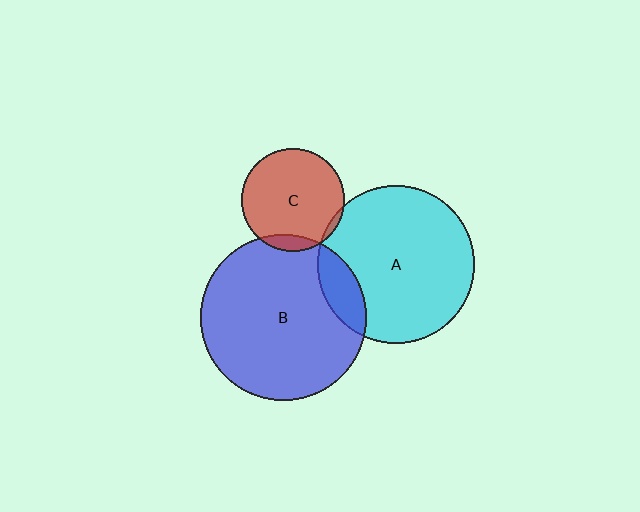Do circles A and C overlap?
Yes.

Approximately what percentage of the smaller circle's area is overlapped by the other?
Approximately 5%.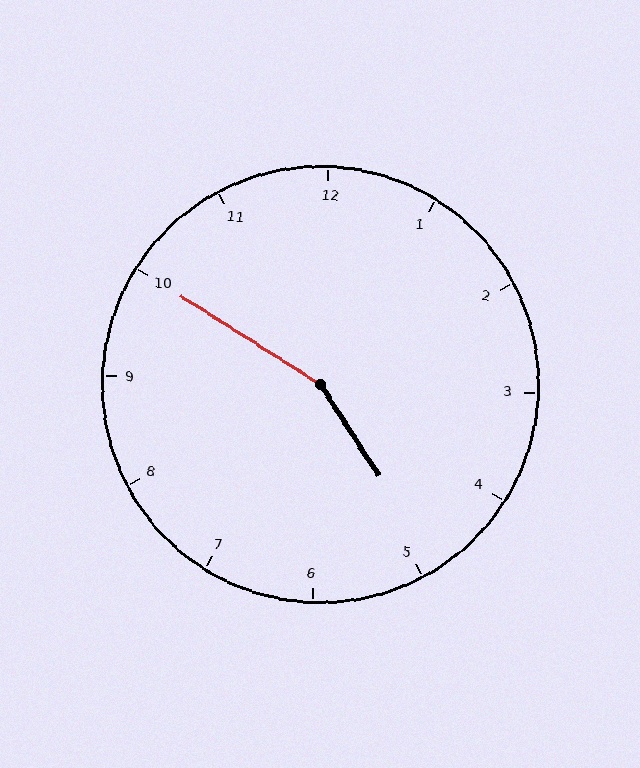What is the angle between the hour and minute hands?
Approximately 155 degrees.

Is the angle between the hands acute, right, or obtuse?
It is obtuse.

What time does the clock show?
4:50.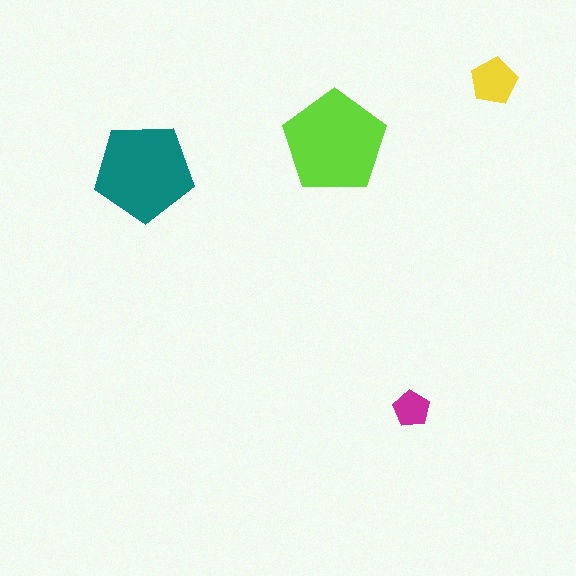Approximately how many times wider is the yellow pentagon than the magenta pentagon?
About 1.5 times wider.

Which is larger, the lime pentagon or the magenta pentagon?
The lime one.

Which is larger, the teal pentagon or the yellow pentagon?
The teal one.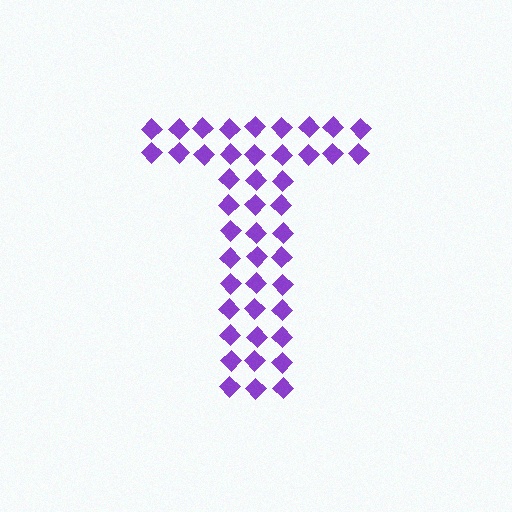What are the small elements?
The small elements are diamonds.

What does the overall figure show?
The overall figure shows the letter T.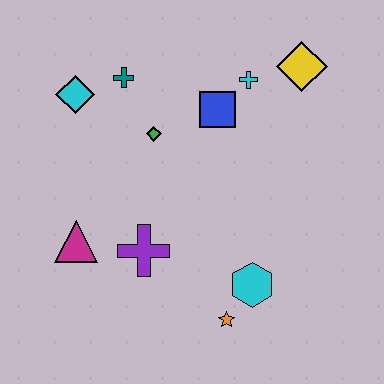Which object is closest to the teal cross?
The cyan diamond is closest to the teal cross.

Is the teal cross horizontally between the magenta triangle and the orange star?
Yes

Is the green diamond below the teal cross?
Yes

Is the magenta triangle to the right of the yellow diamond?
No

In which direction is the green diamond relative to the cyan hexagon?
The green diamond is above the cyan hexagon.